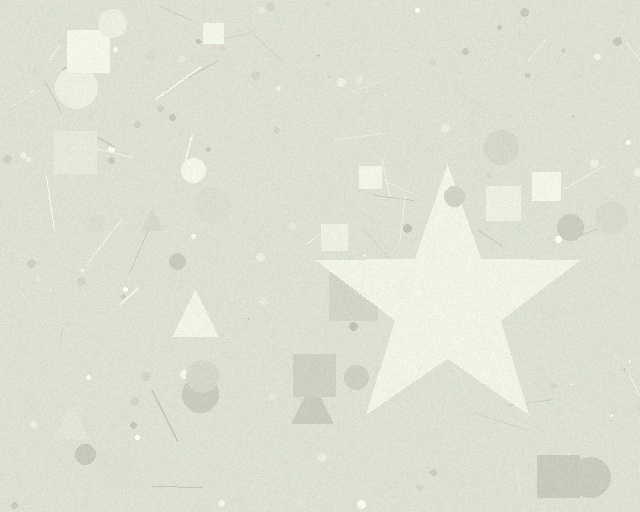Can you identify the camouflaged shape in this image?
The camouflaged shape is a star.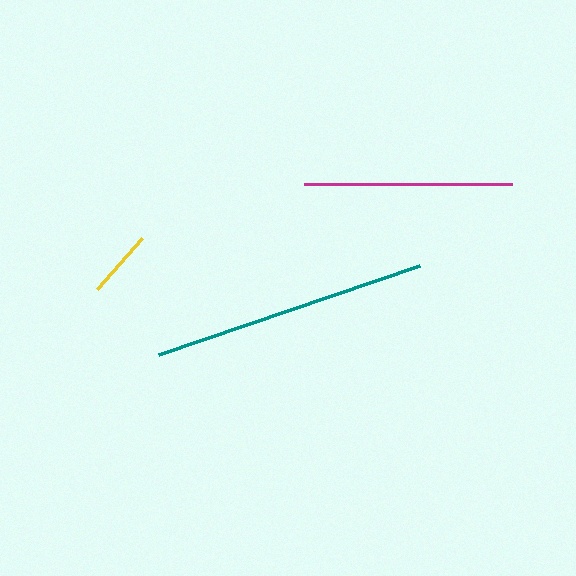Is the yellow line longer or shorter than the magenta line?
The magenta line is longer than the yellow line.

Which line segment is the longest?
The teal line is the longest at approximately 276 pixels.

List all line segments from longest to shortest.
From longest to shortest: teal, magenta, yellow.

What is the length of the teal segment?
The teal segment is approximately 276 pixels long.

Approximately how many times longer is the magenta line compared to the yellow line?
The magenta line is approximately 3.1 times the length of the yellow line.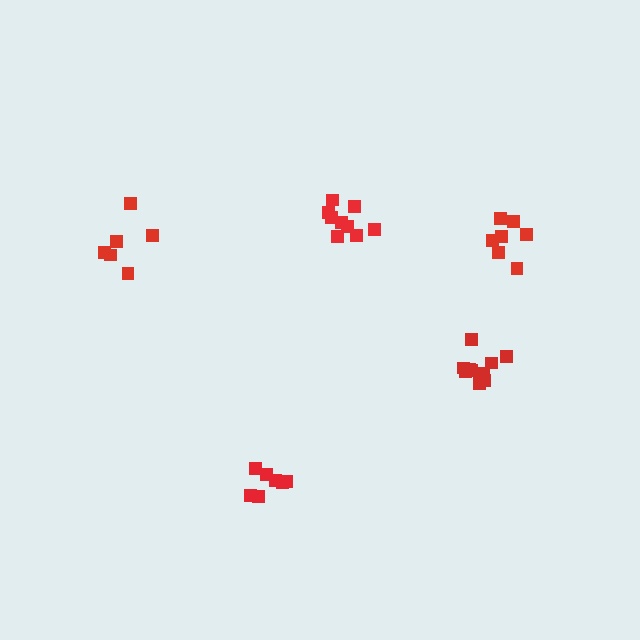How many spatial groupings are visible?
There are 5 spatial groupings.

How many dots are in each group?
Group 1: 10 dots, Group 2: 7 dots, Group 3: 10 dots, Group 4: 7 dots, Group 5: 6 dots (40 total).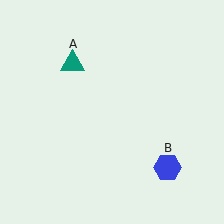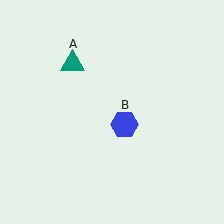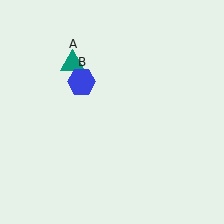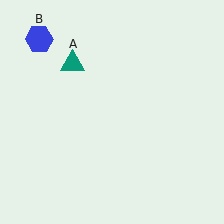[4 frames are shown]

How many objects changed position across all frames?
1 object changed position: blue hexagon (object B).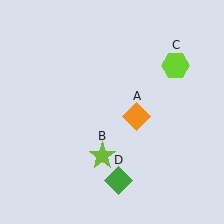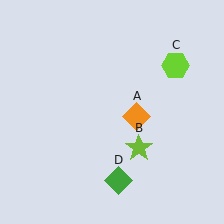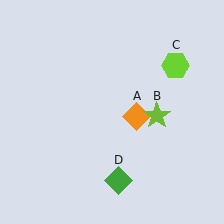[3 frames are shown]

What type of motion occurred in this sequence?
The lime star (object B) rotated counterclockwise around the center of the scene.